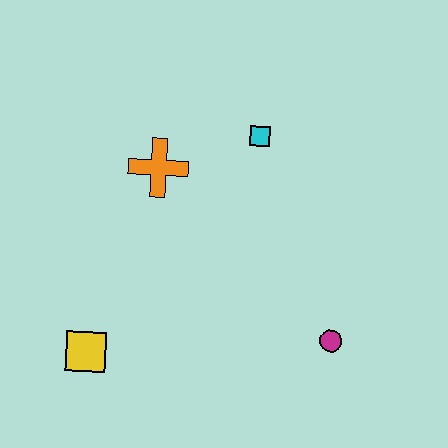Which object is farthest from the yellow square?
The cyan square is farthest from the yellow square.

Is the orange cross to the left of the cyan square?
Yes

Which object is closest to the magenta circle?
The cyan square is closest to the magenta circle.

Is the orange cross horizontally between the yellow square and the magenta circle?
Yes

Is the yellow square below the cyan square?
Yes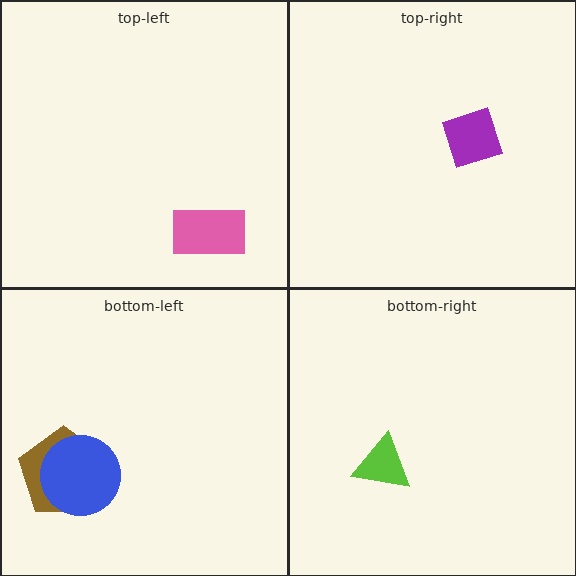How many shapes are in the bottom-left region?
2.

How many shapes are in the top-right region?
1.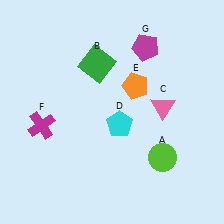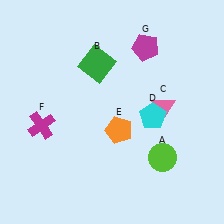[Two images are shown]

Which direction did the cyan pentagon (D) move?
The cyan pentagon (D) moved right.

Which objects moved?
The objects that moved are: the cyan pentagon (D), the orange pentagon (E).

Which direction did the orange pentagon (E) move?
The orange pentagon (E) moved down.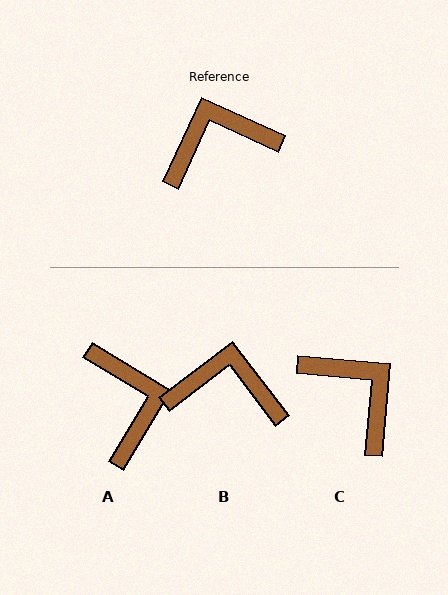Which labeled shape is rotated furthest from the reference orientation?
A, about 96 degrees away.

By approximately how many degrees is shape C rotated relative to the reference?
Approximately 70 degrees clockwise.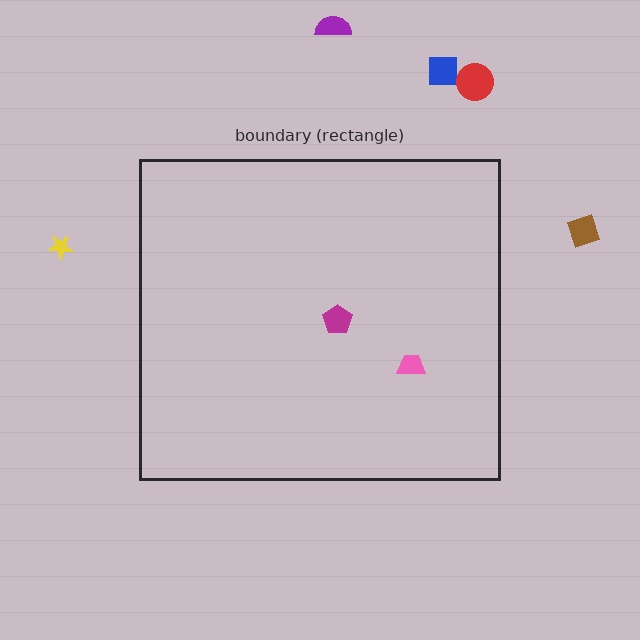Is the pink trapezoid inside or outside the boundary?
Inside.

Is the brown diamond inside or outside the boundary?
Outside.